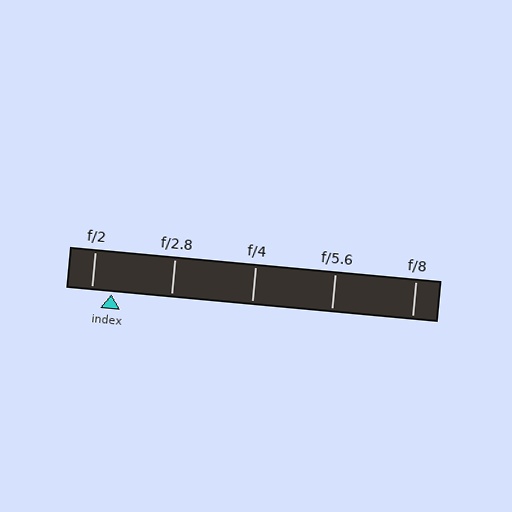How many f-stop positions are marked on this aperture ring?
There are 5 f-stop positions marked.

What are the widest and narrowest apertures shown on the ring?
The widest aperture shown is f/2 and the narrowest is f/8.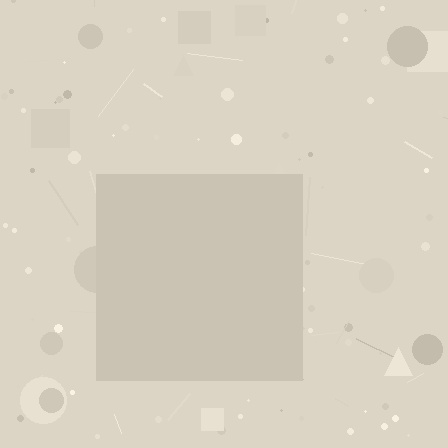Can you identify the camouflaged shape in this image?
The camouflaged shape is a square.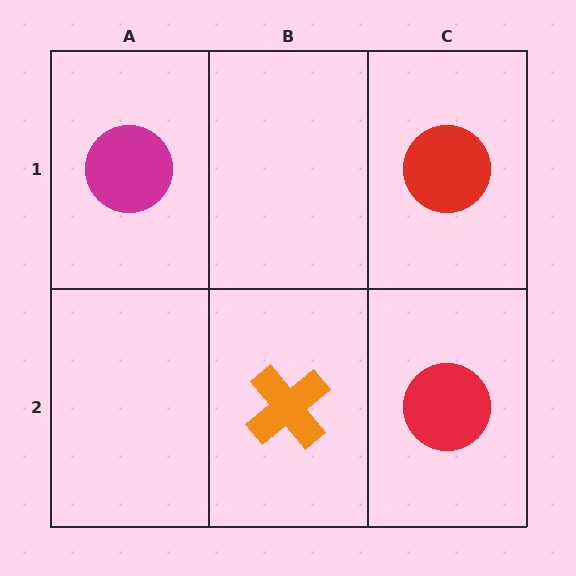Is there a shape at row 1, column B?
No, that cell is empty.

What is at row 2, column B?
An orange cross.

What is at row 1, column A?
A magenta circle.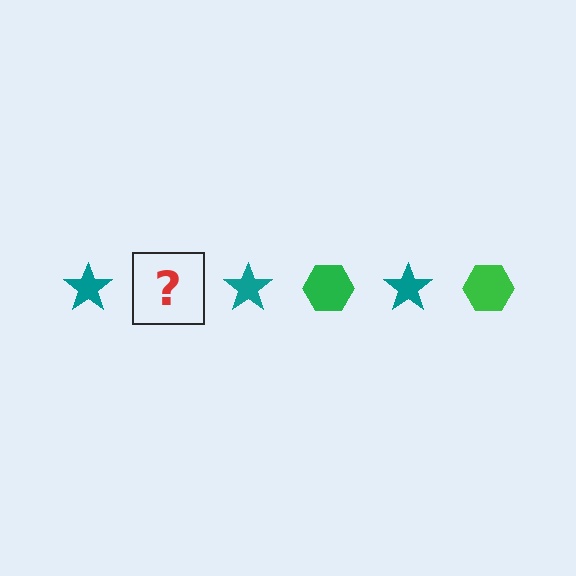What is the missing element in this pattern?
The missing element is a green hexagon.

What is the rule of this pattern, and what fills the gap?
The rule is that the pattern alternates between teal star and green hexagon. The gap should be filled with a green hexagon.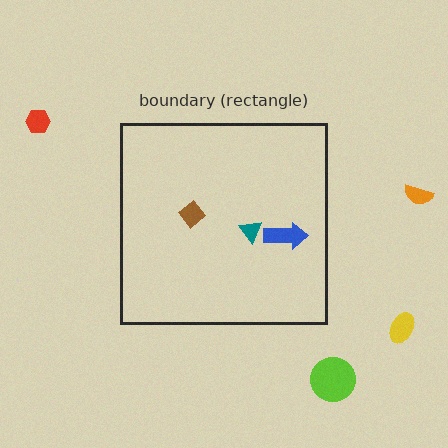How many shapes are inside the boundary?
3 inside, 4 outside.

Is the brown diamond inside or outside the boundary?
Inside.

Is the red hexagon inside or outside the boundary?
Outside.